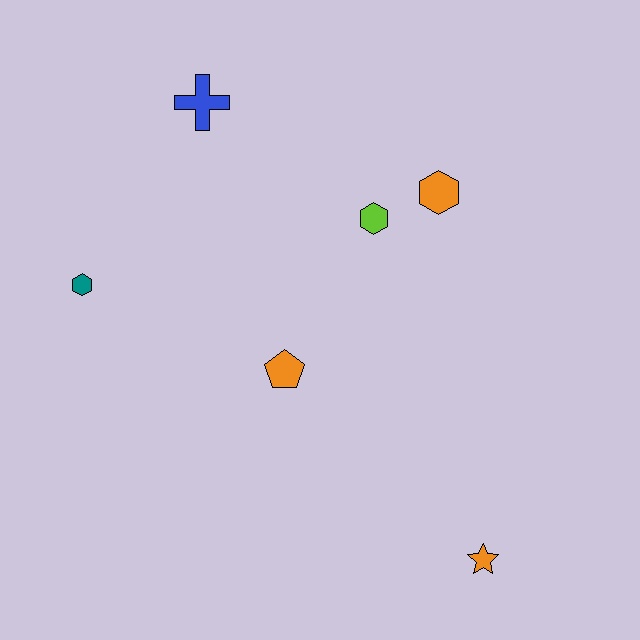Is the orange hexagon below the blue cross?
Yes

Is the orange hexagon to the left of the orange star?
Yes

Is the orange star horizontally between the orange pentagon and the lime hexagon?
No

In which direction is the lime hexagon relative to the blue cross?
The lime hexagon is to the right of the blue cross.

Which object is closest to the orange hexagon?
The lime hexagon is closest to the orange hexagon.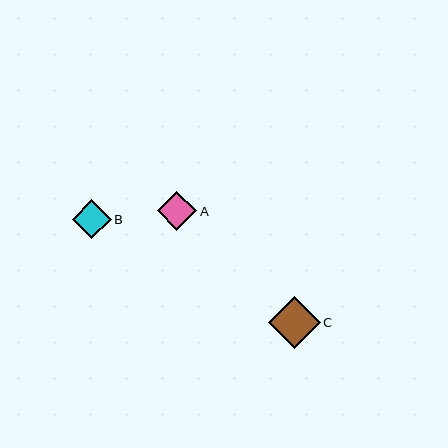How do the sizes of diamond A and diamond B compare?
Diamond A and diamond B are approximately the same size.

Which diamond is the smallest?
Diamond B is the smallest with a size of approximately 39 pixels.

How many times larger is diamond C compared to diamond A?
Diamond C is approximately 1.3 times the size of diamond A.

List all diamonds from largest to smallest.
From largest to smallest: C, A, B.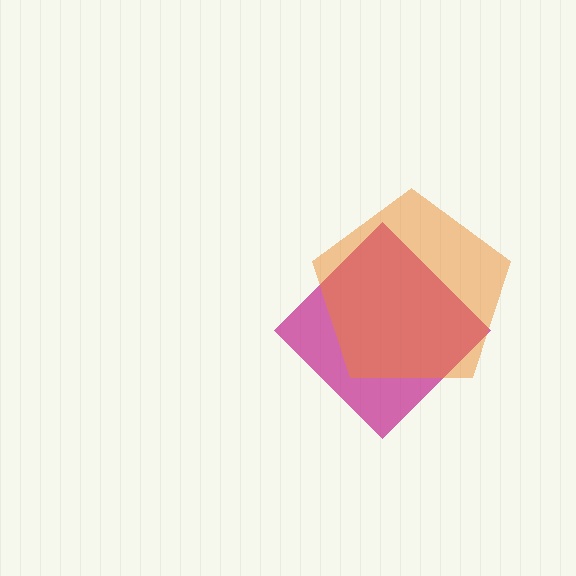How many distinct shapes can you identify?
There are 2 distinct shapes: a magenta diamond, an orange pentagon.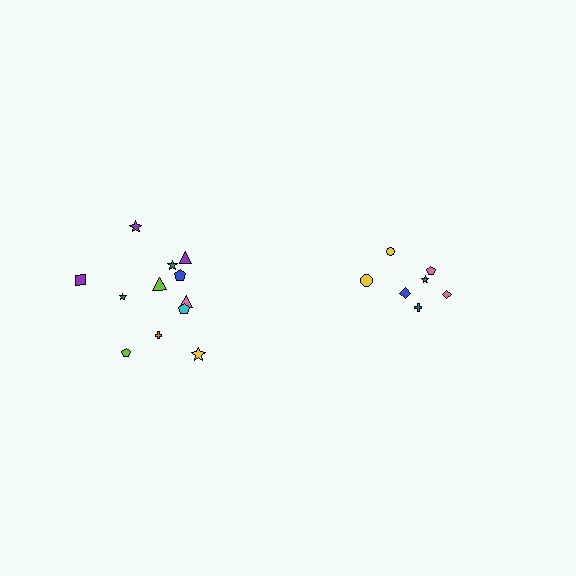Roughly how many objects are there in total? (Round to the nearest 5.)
Roughly 20 objects in total.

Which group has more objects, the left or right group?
The left group.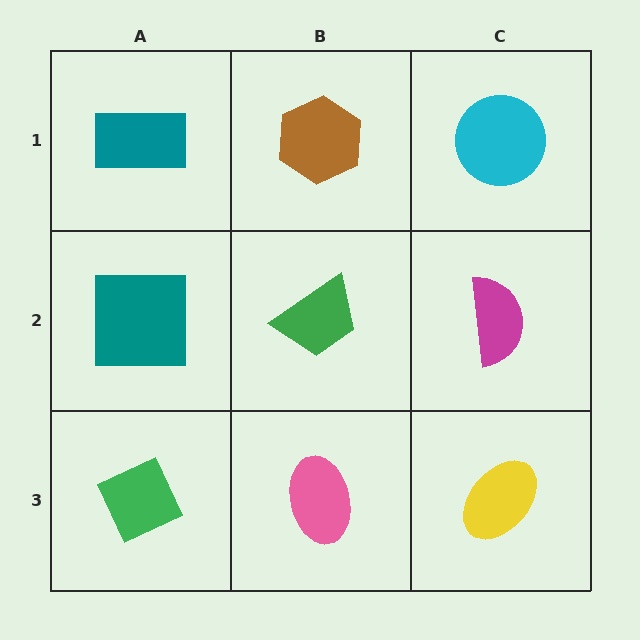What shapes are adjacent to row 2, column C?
A cyan circle (row 1, column C), a yellow ellipse (row 3, column C), a green trapezoid (row 2, column B).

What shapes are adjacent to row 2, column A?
A teal rectangle (row 1, column A), a green diamond (row 3, column A), a green trapezoid (row 2, column B).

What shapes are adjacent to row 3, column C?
A magenta semicircle (row 2, column C), a pink ellipse (row 3, column B).